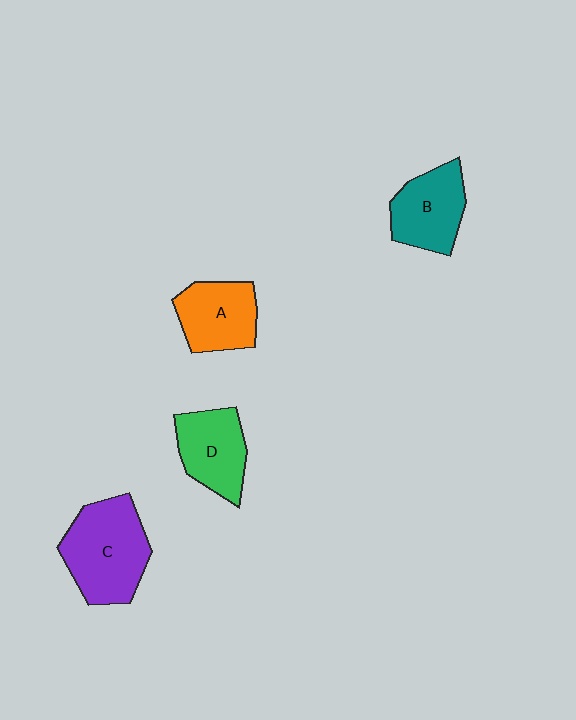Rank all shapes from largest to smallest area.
From largest to smallest: C (purple), B (teal), D (green), A (orange).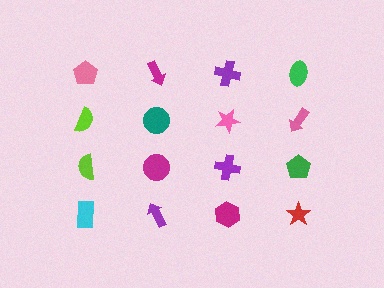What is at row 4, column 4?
A red star.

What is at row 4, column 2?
A purple arrow.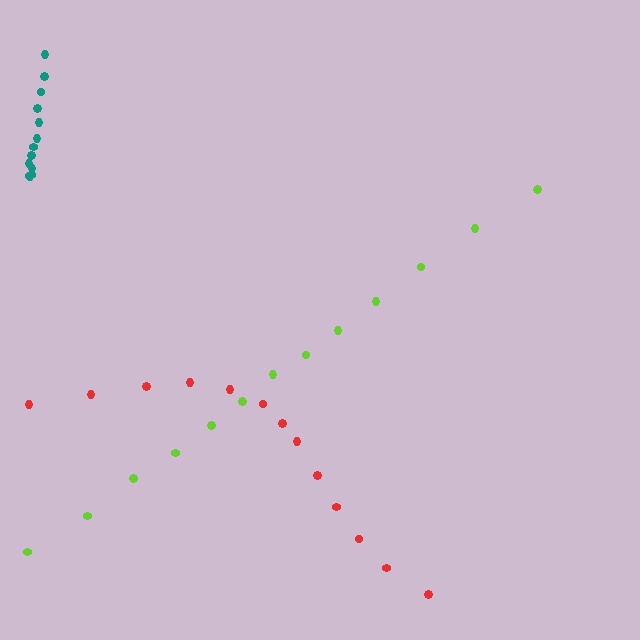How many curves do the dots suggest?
There are 3 distinct paths.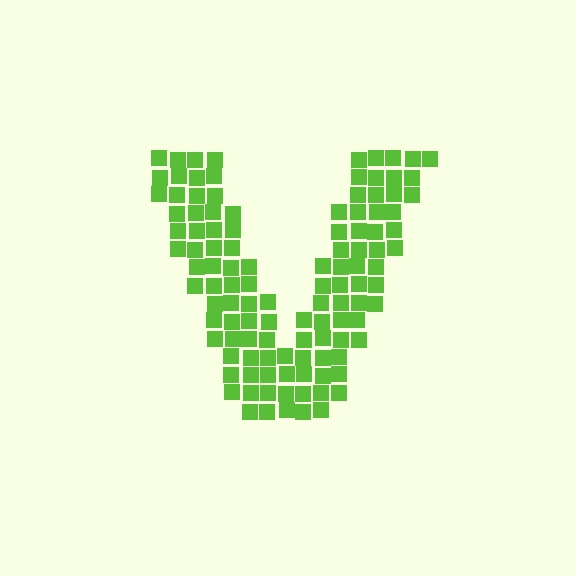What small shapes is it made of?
It is made of small squares.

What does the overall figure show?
The overall figure shows the letter V.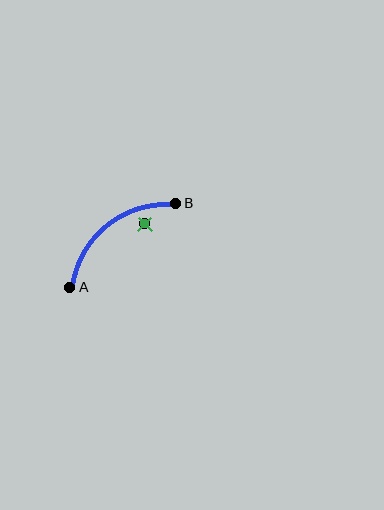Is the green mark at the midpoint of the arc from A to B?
No — the green mark does not lie on the arc at all. It sits slightly inside the curve.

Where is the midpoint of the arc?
The arc midpoint is the point on the curve farthest from the straight line joining A and B. It sits above and to the left of that line.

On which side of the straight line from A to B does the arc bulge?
The arc bulges above and to the left of the straight line connecting A and B.